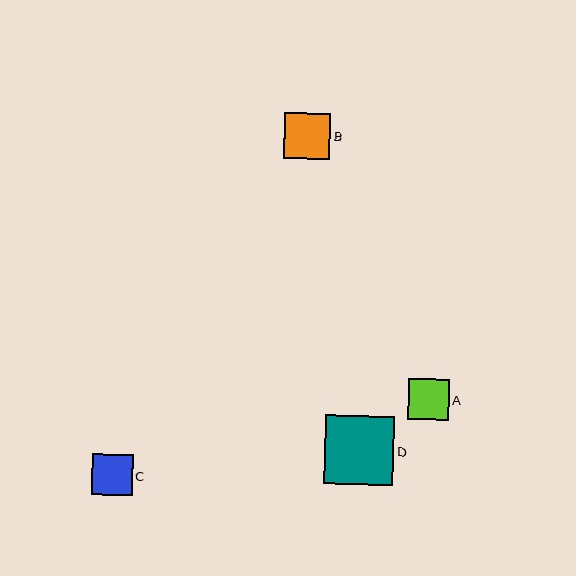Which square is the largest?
Square D is the largest with a size of approximately 69 pixels.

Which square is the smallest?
Square C is the smallest with a size of approximately 40 pixels.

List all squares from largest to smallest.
From largest to smallest: D, B, A, C.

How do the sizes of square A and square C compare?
Square A and square C are approximately the same size.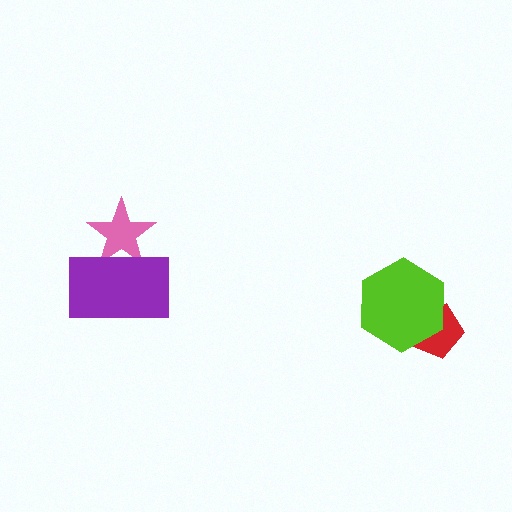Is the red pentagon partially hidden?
Yes, it is partially covered by another shape.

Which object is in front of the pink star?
The purple rectangle is in front of the pink star.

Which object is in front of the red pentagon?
The lime hexagon is in front of the red pentagon.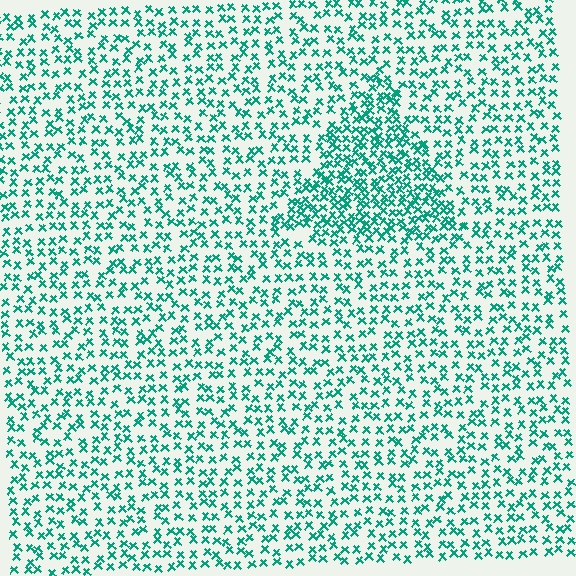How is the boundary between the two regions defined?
The boundary is defined by a change in element density (approximately 1.9x ratio). All elements are the same color, size, and shape.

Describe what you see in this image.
The image contains small teal elements arranged at two different densities. A triangle-shaped region is visible where the elements are more densely packed than the surrounding area.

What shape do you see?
I see a triangle.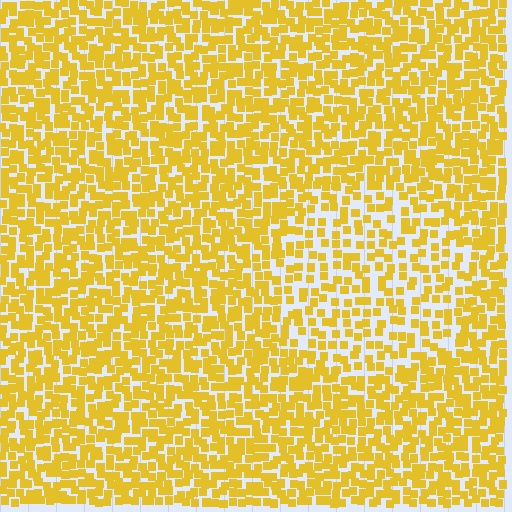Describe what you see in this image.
The image contains small yellow elements arranged at two different densities. A circle-shaped region is visible where the elements are less densely packed than the surrounding area.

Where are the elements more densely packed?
The elements are more densely packed outside the circle boundary.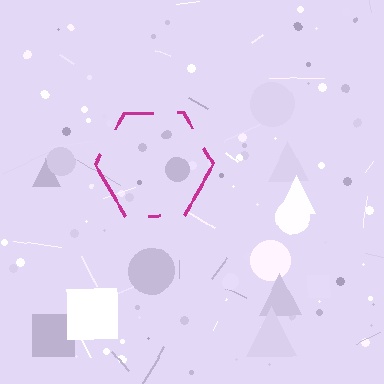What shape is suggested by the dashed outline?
The dashed outline suggests a hexagon.